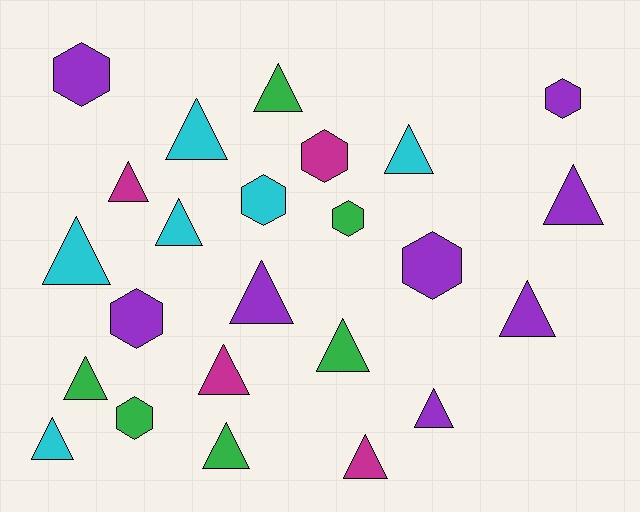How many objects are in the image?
There are 24 objects.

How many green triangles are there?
There are 4 green triangles.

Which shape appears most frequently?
Triangle, with 16 objects.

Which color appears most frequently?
Purple, with 8 objects.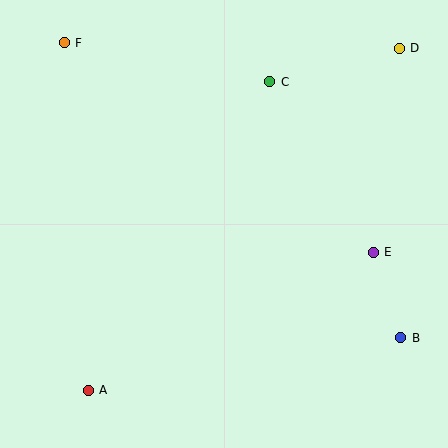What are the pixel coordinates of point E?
Point E is at (373, 252).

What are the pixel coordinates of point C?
Point C is at (270, 82).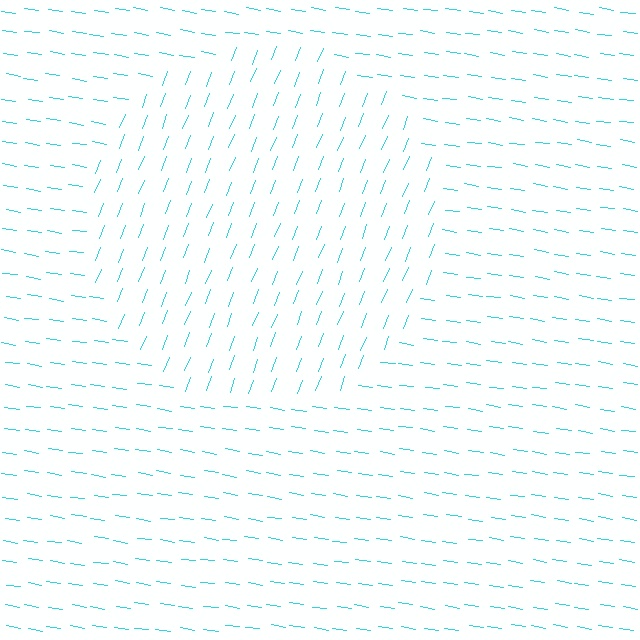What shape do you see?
I see a circle.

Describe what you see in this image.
The image is filled with small cyan line segments. A circle region in the image has lines oriented differently from the surrounding lines, creating a visible texture boundary.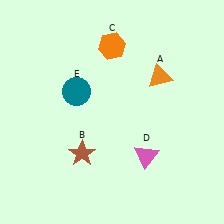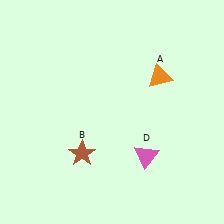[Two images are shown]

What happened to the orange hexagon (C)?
The orange hexagon (C) was removed in Image 2. It was in the top-left area of Image 1.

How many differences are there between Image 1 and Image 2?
There are 2 differences between the two images.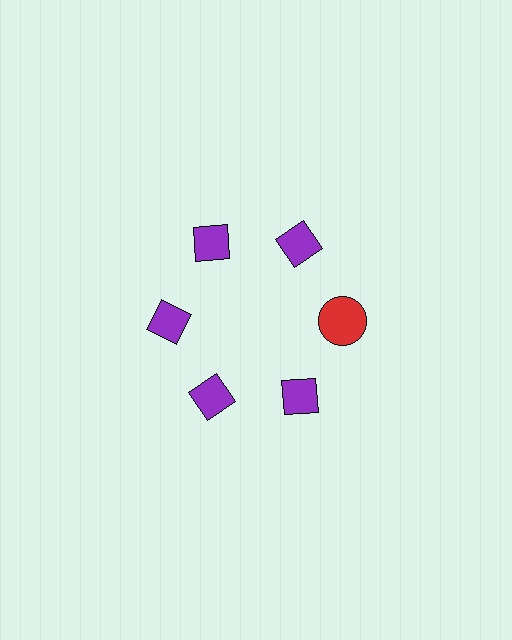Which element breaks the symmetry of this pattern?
The red circle at roughly the 3 o'clock position breaks the symmetry. All other shapes are purple diamonds.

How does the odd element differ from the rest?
It differs in both color (red instead of purple) and shape (circle instead of diamond).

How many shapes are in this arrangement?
There are 6 shapes arranged in a ring pattern.